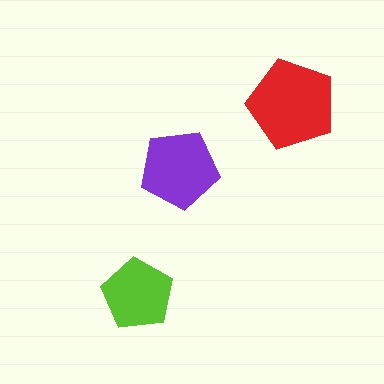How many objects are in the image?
There are 3 objects in the image.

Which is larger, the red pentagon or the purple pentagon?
The red one.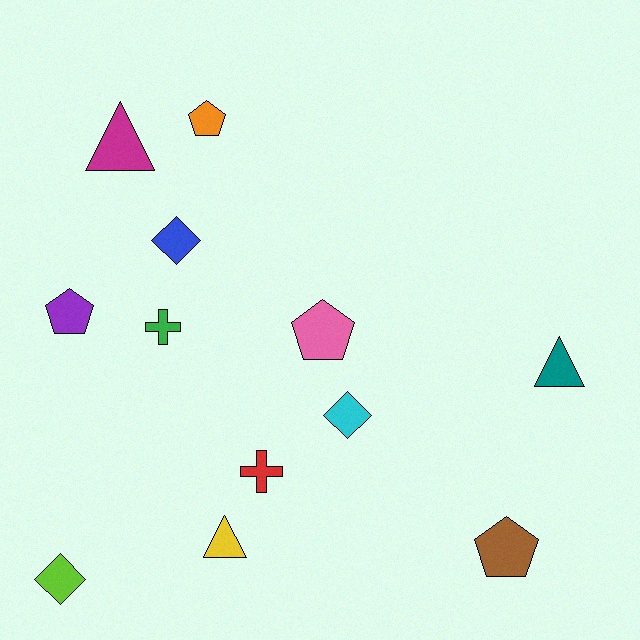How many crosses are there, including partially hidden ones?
There are 2 crosses.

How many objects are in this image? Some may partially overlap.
There are 12 objects.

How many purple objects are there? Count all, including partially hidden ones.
There is 1 purple object.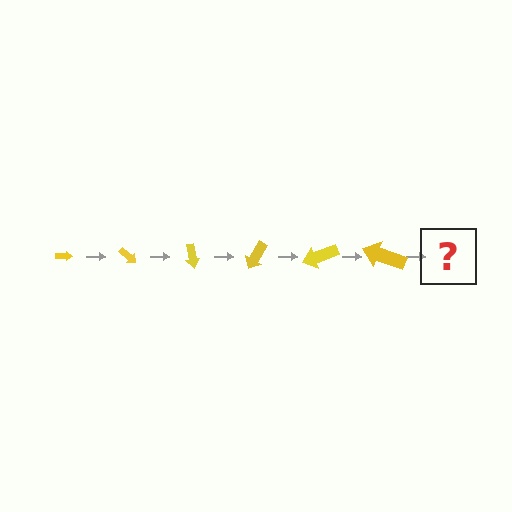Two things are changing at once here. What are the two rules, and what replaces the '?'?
The two rules are that the arrow grows larger each step and it rotates 40 degrees each step. The '?' should be an arrow, larger than the previous one and rotated 240 degrees from the start.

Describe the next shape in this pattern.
It should be an arrow, larger than the previous one and rotated 240 degrees from the start.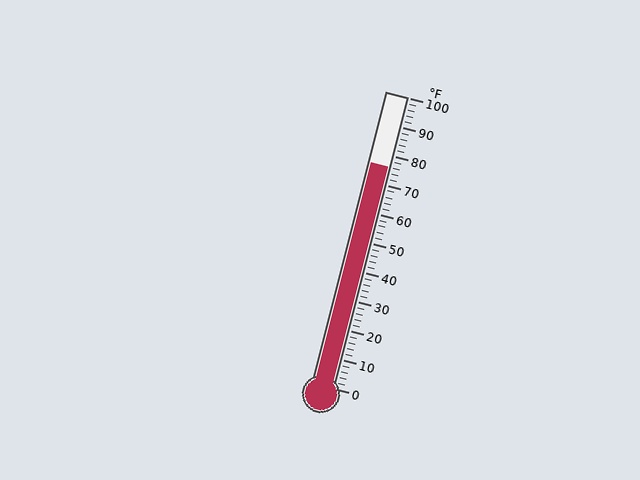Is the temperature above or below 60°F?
The temperature is above 60°F.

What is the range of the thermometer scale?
The thermometer scale ranges from 0°F to 100°F.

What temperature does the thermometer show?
The thermometer shows approximately 76°F.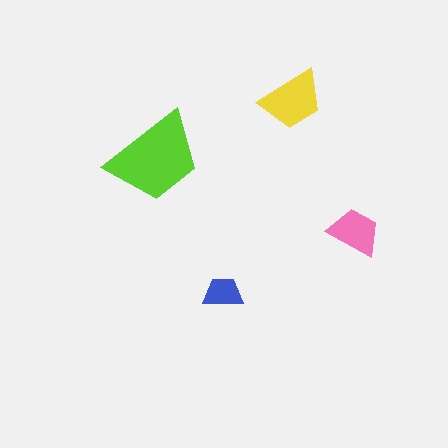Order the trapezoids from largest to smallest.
the lime one, the yellow one, the pink one, the blue one.